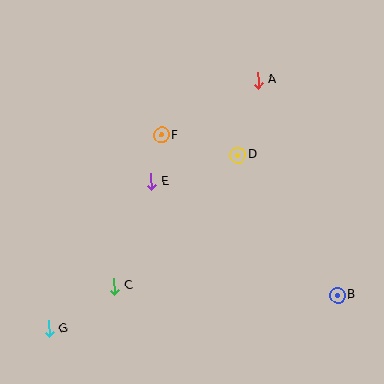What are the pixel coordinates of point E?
Point E is at (151, 182).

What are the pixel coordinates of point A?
Point A is at (258, 80).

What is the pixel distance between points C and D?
The distance between C and D is 180 pixels.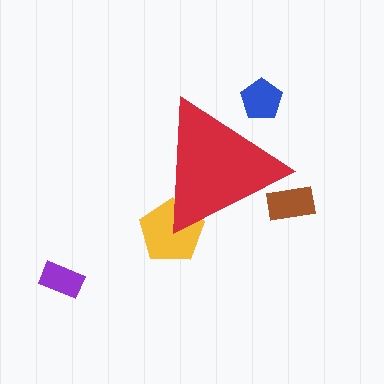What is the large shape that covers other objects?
A red triangle.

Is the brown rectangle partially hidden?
Yes, the brown rectangle is partially hidden behind the red triangle.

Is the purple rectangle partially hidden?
No, the purple rectangle is fully visible.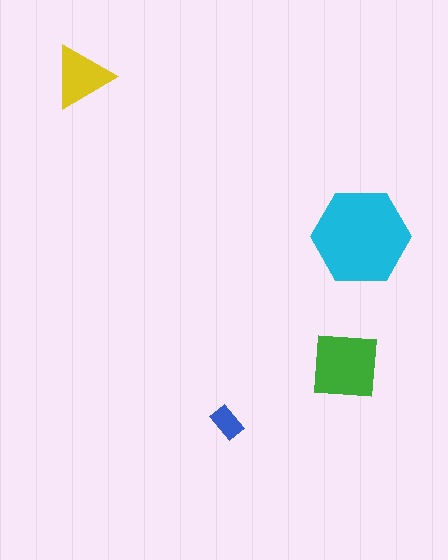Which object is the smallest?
The blue rectangle.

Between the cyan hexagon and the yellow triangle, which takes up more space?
The cyan hexagon.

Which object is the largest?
The cyan hexagon.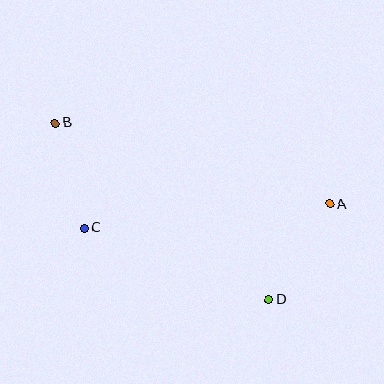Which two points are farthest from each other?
Points A and B are farthest from each other.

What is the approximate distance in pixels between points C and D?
The distance between C and D is approximately 198 pixels.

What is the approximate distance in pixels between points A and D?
The distance between A and D is approximately 114 pixels.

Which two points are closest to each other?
Points B and C are closest to each other.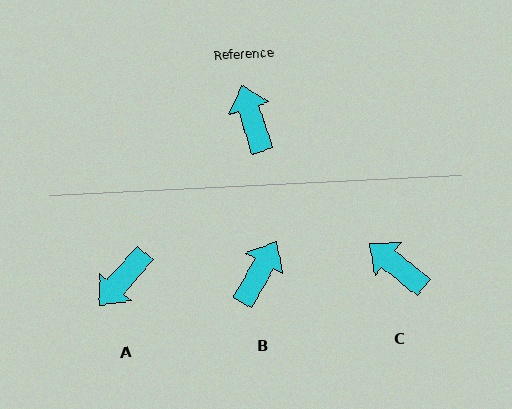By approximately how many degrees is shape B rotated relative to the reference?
Approximately 47 degrees clockwise.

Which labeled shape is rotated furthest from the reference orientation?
A, about 122 degrees away.